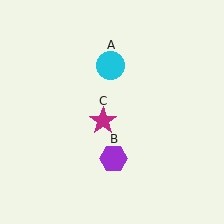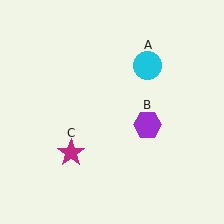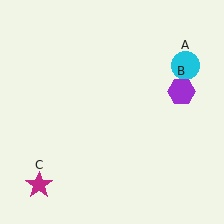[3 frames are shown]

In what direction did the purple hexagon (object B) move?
The purple hexagon (object B) moved up and to the right.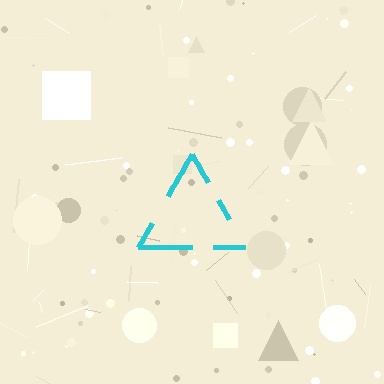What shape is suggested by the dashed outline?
The dashed outline suggests a triangle.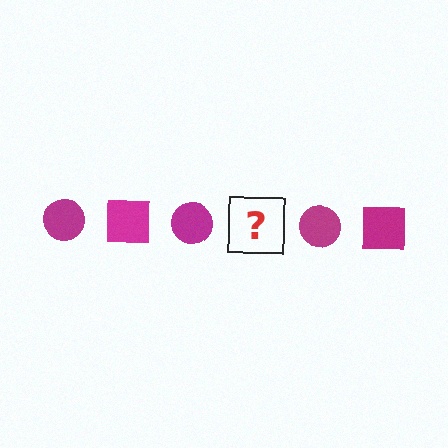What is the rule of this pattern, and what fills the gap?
The rule is that the pattern cycles through circle, square shapes in magenta. The gap should be filled with a magenta square.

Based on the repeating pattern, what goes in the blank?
The blank should be a magenta square.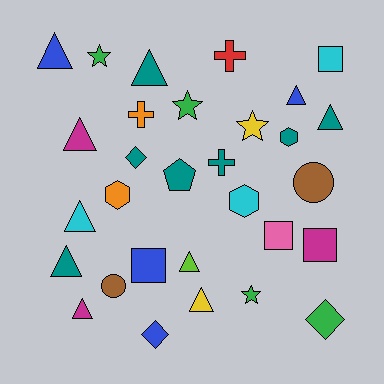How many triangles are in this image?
There are 10 triangles.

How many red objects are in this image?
There is 1 red object.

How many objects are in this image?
There are 30 objects.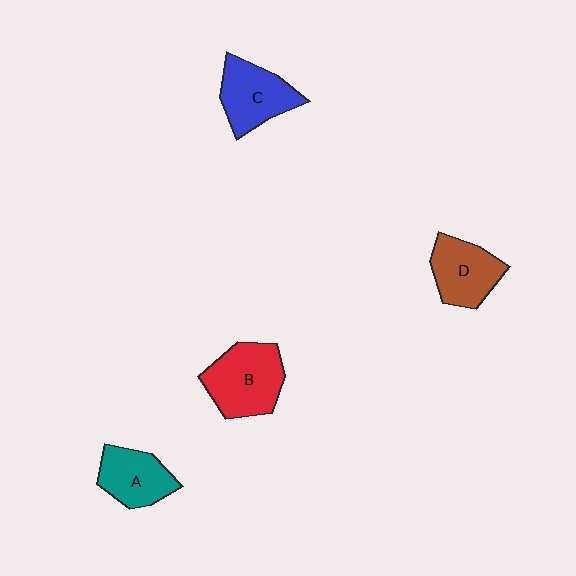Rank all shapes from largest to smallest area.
From largest to smallest: B (red), C (blue), D (brown), A (teal).